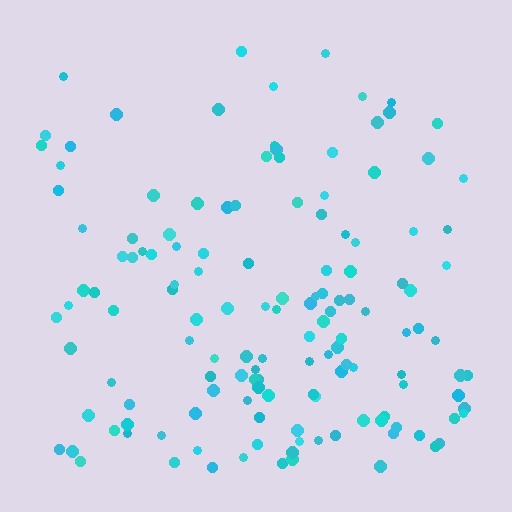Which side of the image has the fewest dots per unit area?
The top.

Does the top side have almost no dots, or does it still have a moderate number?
Still a moderate number, just noticeably fewer than the bottom.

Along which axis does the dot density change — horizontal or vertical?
Vertical.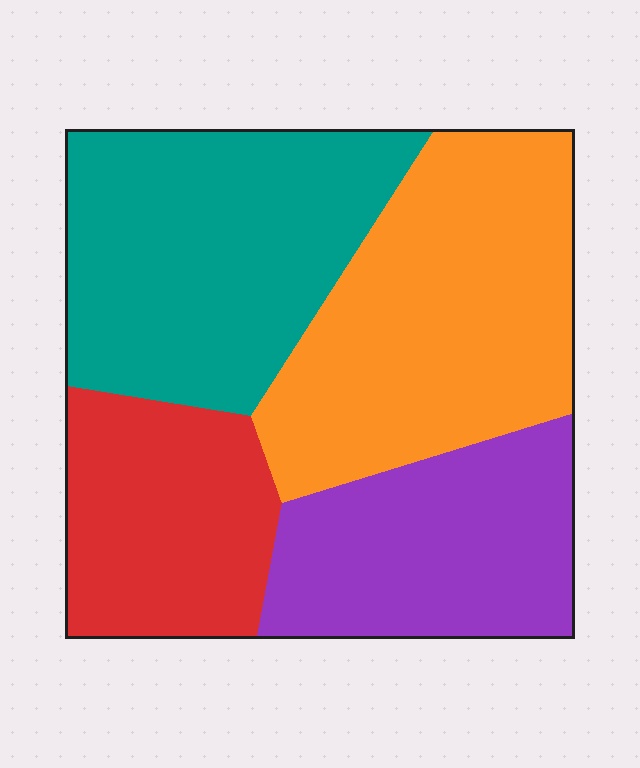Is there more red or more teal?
Teal.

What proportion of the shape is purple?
Purple takes up about one fifth (1/5) of the shape.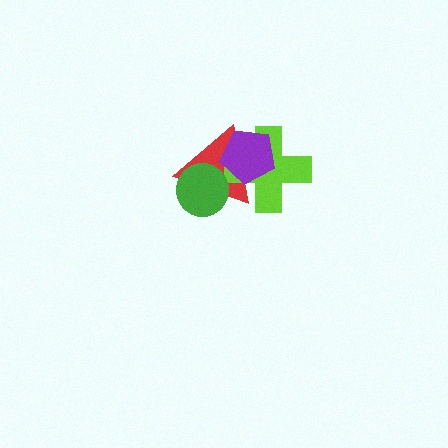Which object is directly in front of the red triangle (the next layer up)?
The lime cross is directly in front of the red triangle.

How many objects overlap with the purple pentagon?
2 objects overlap with the purple pentagon.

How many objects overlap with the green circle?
1 object overlaps with the green circle.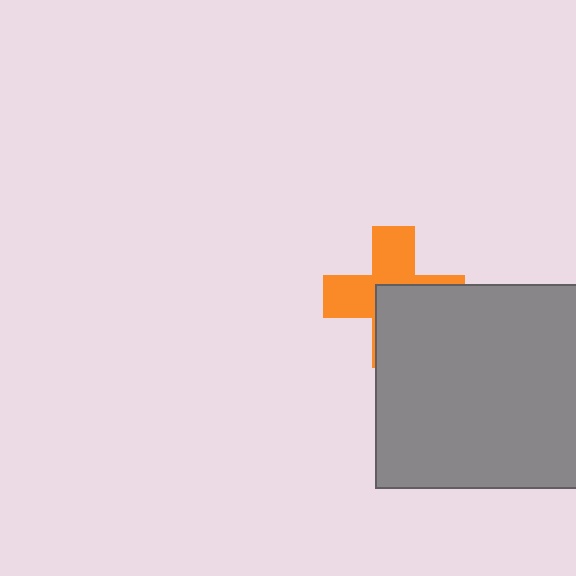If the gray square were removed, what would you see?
You would see the complete orange cross.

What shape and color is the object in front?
The object in front is a gray square.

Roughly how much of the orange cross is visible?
About half of it is visible (roughly 51%).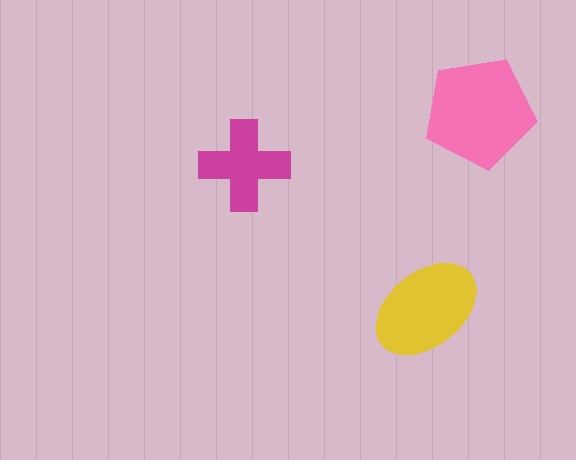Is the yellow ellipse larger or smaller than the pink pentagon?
Smaller.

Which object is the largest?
The pink pentagon.